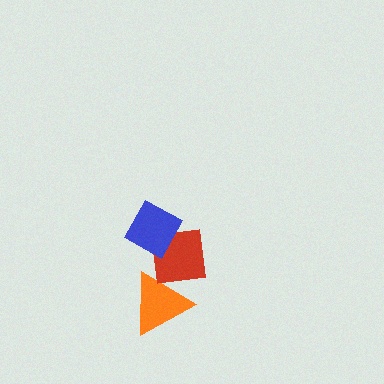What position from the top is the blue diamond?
The blue diamond is 1st from the top.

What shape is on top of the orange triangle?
The red square is on top of the orange triangle.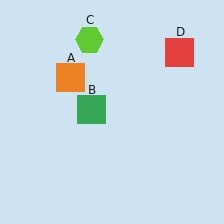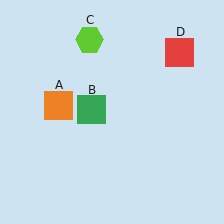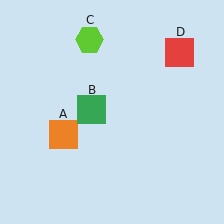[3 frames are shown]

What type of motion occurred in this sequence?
The orange square (object A) rotated counterclockwise around the center of the scene.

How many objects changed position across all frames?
1 object changed position: orange square (object A).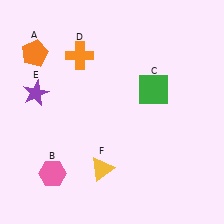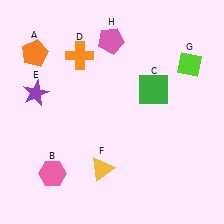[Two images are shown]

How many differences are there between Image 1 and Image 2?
There are 2 differences between the two images.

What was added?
A lime diamond (G), a pink pentagon (H) were added in Image 2.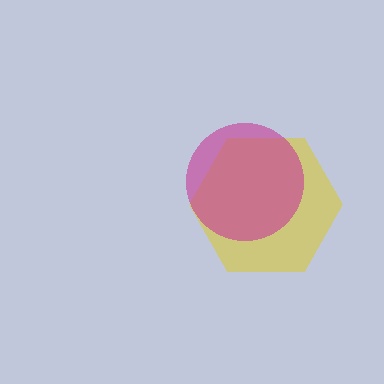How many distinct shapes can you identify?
There are 2 distinct shapes: a yellow hexagon, a magenta circle.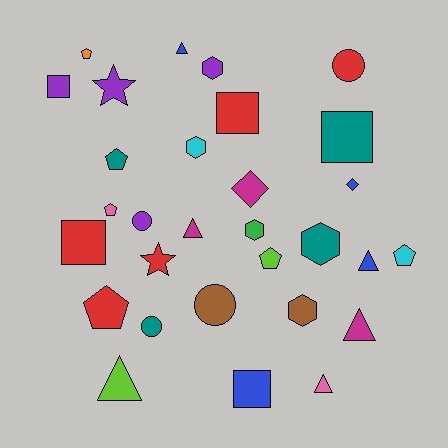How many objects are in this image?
There are 30 objects.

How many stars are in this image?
There are 2 stars.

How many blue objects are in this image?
There are 4 blue objects.